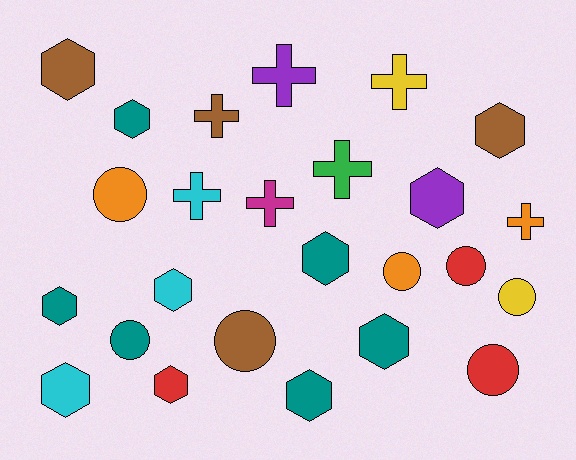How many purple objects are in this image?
There are 2 purple objects.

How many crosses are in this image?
There are 7 crosses.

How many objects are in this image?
There are 25 objects.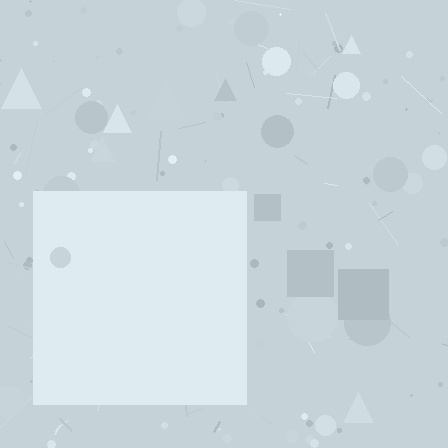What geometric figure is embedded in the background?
A square is embedded in the background.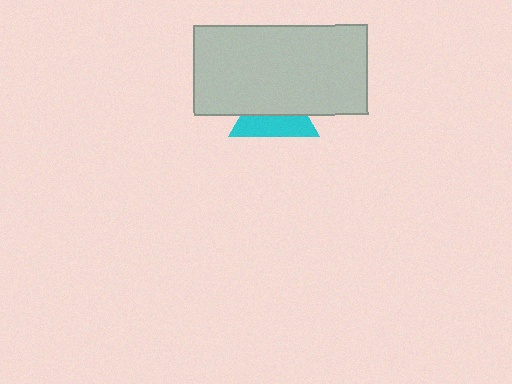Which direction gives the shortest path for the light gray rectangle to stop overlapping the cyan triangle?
Moving up gives the shortest separation.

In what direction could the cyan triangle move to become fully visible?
The cyan triangle could move down. That would shift it out from behind the light gray rectangle entirely.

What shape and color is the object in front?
The object in front is a light gray rectangle.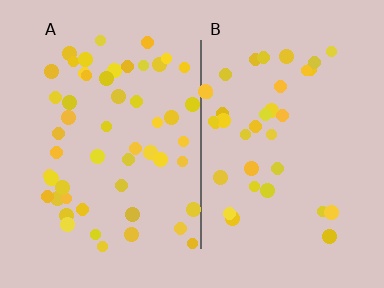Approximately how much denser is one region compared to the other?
Approximately 1.5× — region A over region B.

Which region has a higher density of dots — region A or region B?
A (the left).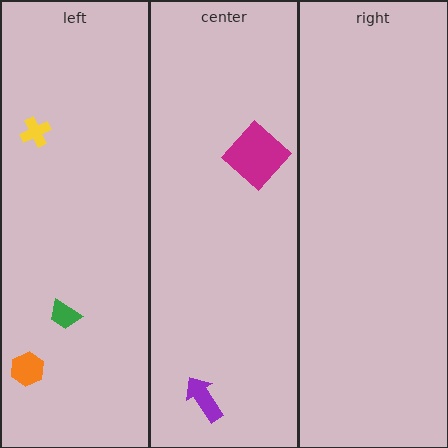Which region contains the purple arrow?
The center region.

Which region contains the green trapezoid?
The left region.